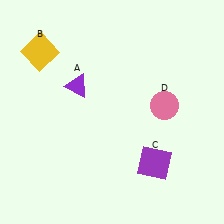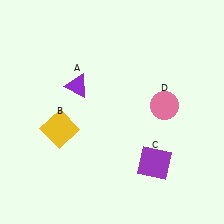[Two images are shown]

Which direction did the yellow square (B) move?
The yellow square (B) moved down.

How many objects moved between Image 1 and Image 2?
1 object moved between the two images.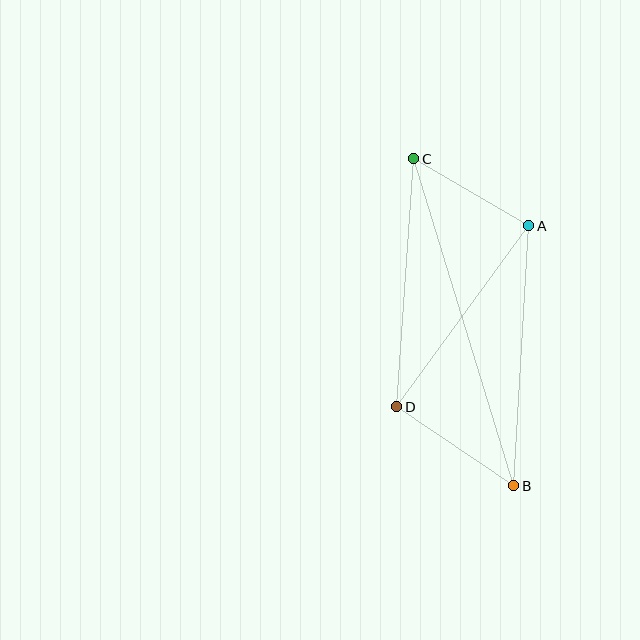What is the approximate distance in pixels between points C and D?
The distance between C and D is approximately 248 pixels.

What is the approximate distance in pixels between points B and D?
The distance between B and D is approximately 141 pixels.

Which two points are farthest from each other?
Points B and C are farthest from each other.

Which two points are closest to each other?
Points A and C are closest to each other.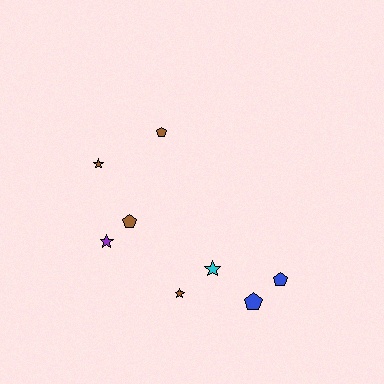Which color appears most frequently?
Brown, with 4 objects.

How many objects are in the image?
There are 8 objects.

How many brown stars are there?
There are 2 brown stars.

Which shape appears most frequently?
Star, with 4 objects.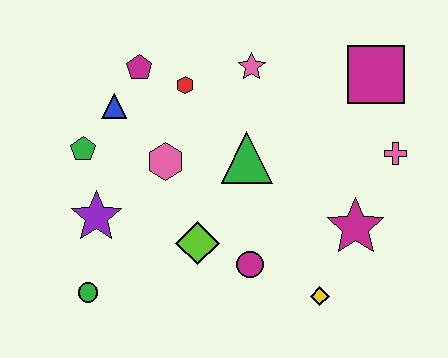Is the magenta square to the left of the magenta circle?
No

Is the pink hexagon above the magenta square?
No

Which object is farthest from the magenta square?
The green circle is farthest from the magenta square.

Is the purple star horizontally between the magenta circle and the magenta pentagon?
No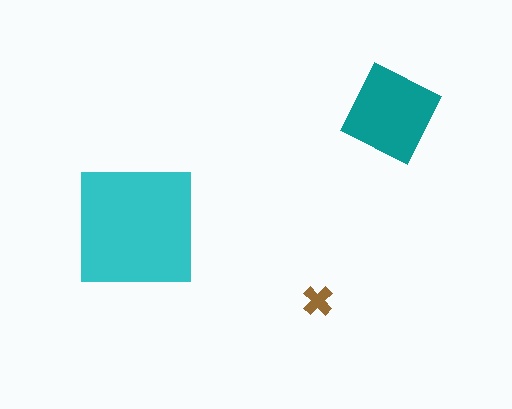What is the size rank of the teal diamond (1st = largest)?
2nd.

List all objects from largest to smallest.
The cyan square, the teal diamond, the brown cross.